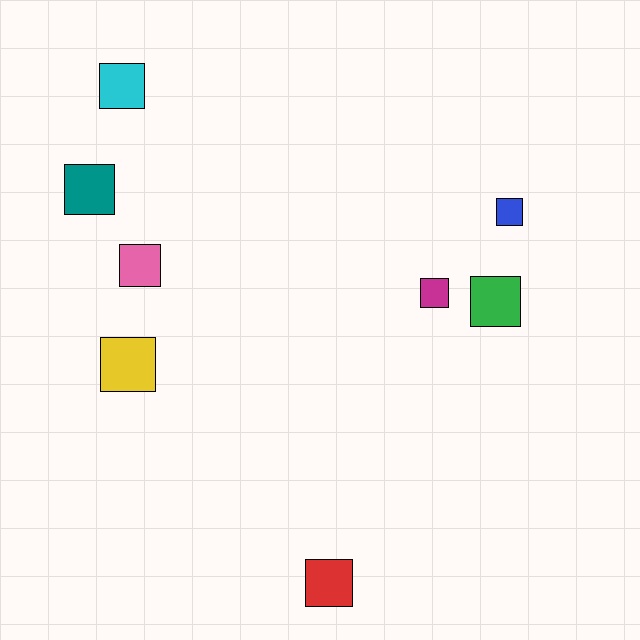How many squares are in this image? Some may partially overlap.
There are 8 squares.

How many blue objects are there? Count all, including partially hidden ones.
There is 1 blue object.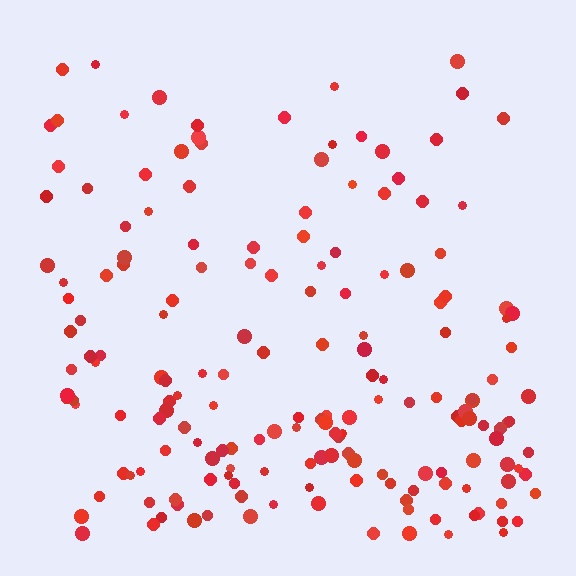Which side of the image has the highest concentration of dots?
The bottom.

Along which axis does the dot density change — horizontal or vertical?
Vertical.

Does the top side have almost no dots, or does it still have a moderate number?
Still a moderate number, just noticeably fewer than the bottom.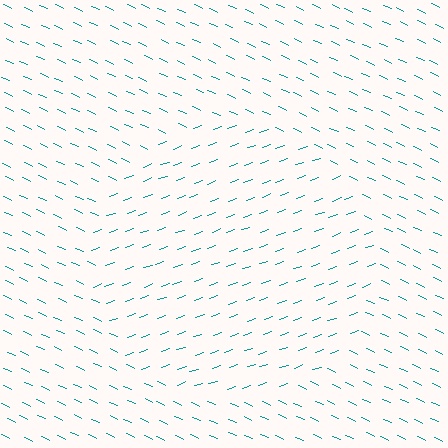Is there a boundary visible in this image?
Yes, there is a texture boundary formed by a change in line orientation.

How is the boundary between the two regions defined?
The boundary is defined purely by a change in line orientation (approximately 45 degrees difference). All lines are the same color and thickness.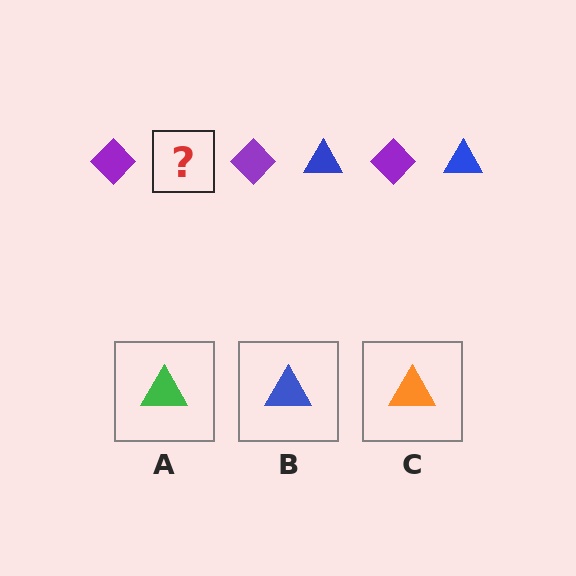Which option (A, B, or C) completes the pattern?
B.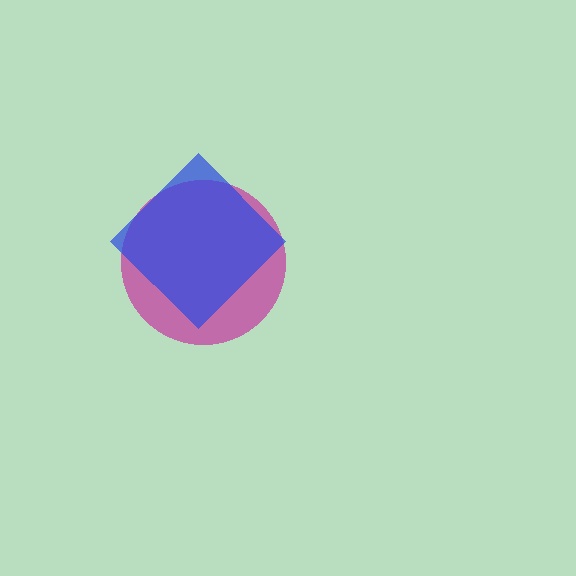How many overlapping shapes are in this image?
There are 2 overlapping shapes in the image.